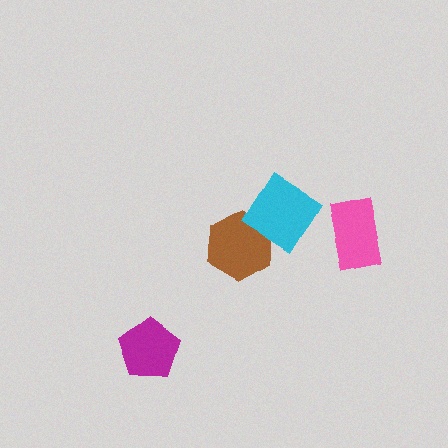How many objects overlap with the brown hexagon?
1 object overlaps with the brown hexagon.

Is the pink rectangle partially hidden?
No, no other shape covers it.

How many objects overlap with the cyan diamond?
1 object overlaps with the cyan diamond.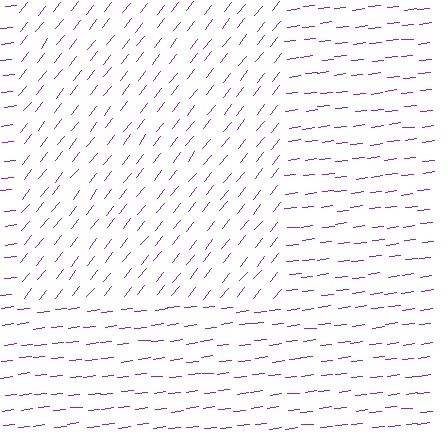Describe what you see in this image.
The image is filled with small purple line segments. A rectangle region in the image has lines oriented differently from the surrounding lines, creating a visible texture boundary.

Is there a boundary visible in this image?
Yes, there is a texture boundary formed by a change in line orientation.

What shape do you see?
I see a rectangle.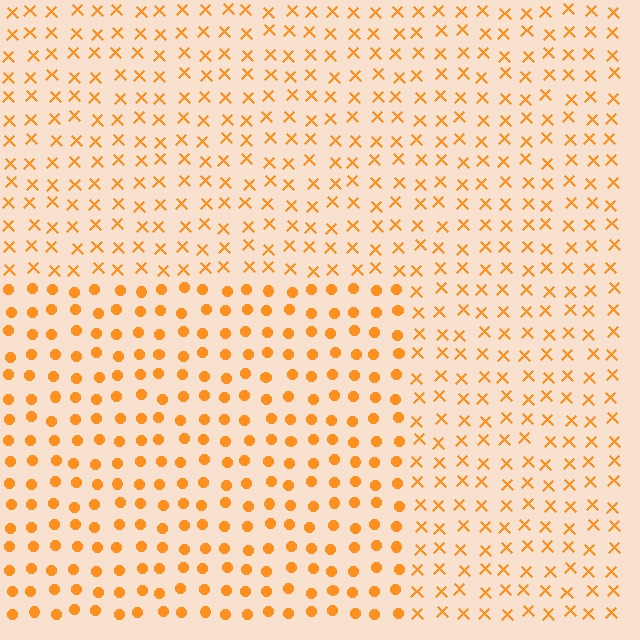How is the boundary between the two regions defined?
The boundary is defined by a change in element shape: circles inside vs. X marks outside. All elements share the same color and spacing.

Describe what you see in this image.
The image is filled with small orange elements arranged in a uniform grid. A rectangle-shaped region contains circles, while the surrounding area contains X marks. The boundary is defined purely by the change in element shape.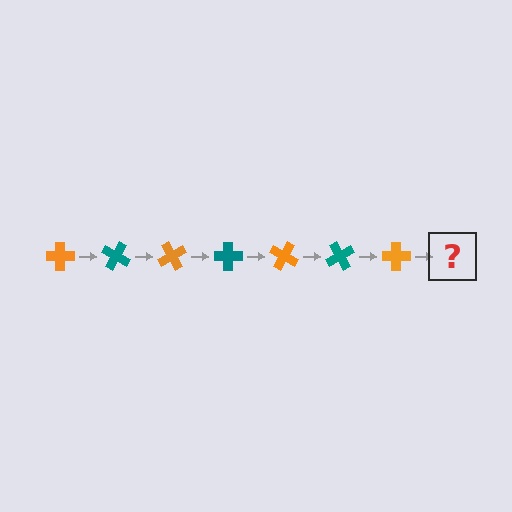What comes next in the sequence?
The next element should be a teal cross, rotated 210 degrees from the start.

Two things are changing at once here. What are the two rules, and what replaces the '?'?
The two rules are that it rotates 30 degrees each step and the color cycles through orange and teal. The '?' should be a teal cross, rotated 210 degrees from the start.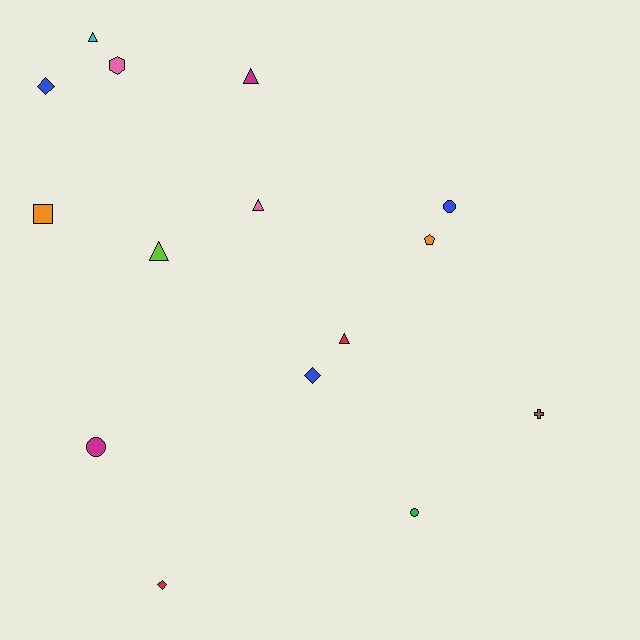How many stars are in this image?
There are no stars.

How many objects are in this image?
There are 15 objects.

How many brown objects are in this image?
There is 1 brown object.